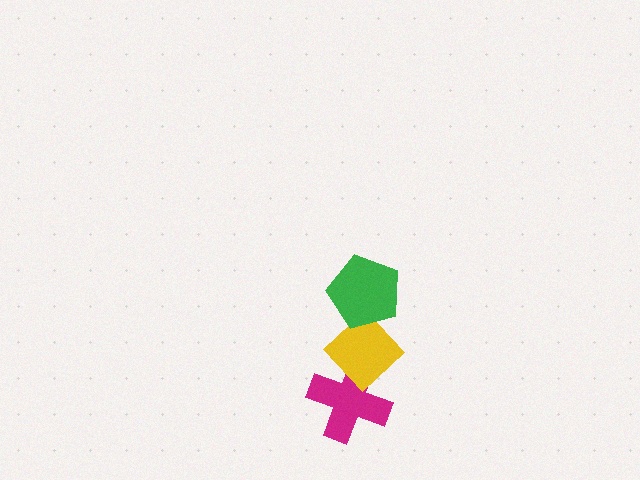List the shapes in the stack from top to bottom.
From top to bottom: the green pentagon, the yellow diamond, the magenta cross.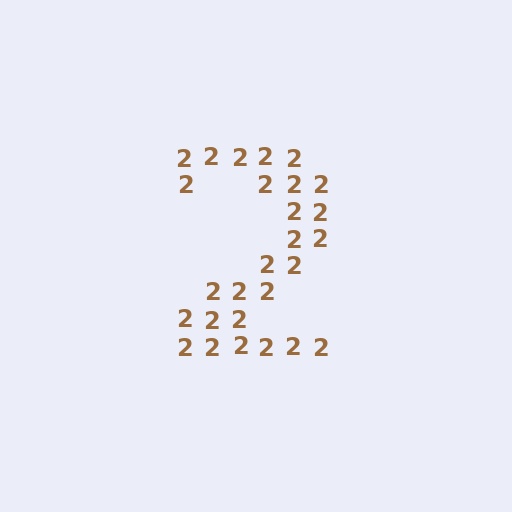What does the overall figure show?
The overall figure shows the digit 2.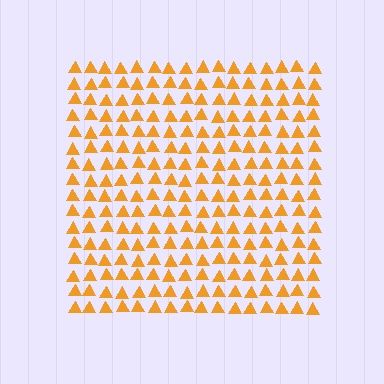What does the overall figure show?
The overall figure shows a square.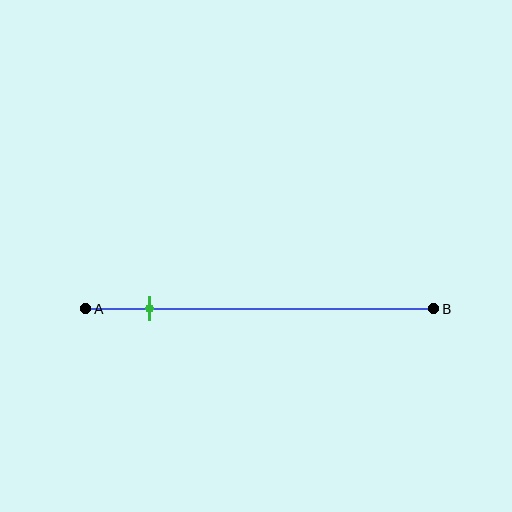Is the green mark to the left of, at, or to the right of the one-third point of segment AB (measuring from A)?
The green mark is to the left of the one-third point of segment AB.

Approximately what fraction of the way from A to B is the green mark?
The green mark is approximately 20% of the way from A to B.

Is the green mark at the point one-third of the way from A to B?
No, the mark is at about 20% from A, not at the 33% one-third point.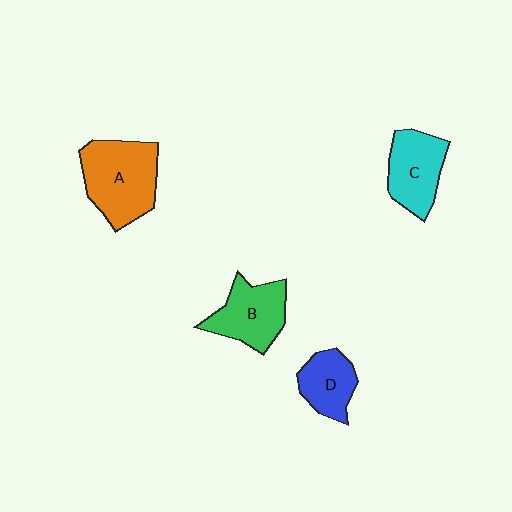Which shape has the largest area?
Shape A (orange).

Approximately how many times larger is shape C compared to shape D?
Approximately 1.3 times.